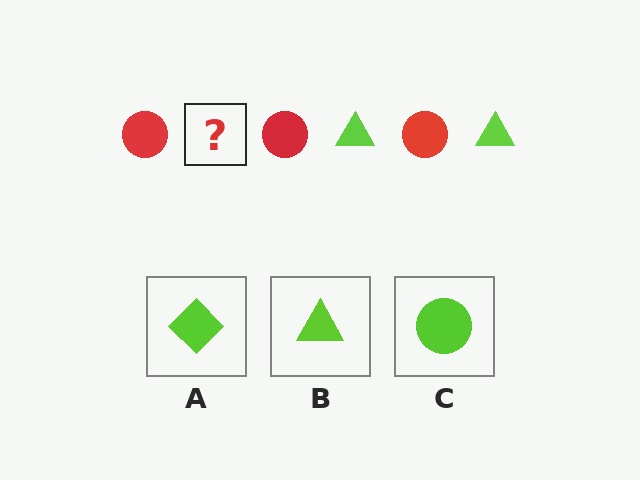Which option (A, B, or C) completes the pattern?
B.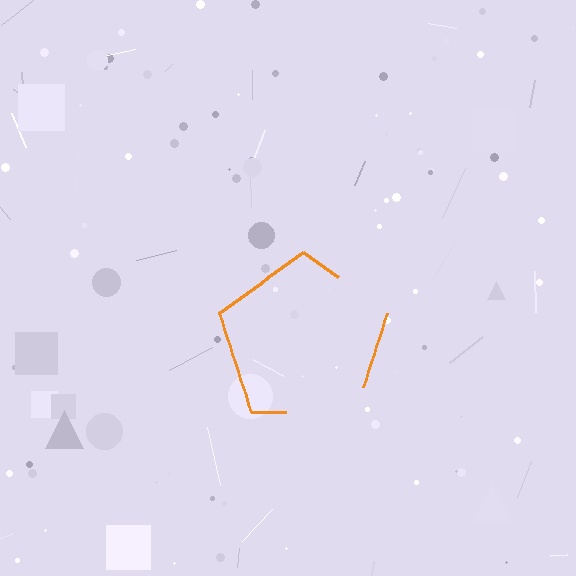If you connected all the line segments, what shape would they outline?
They would outline a pentagon.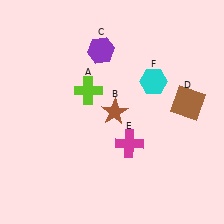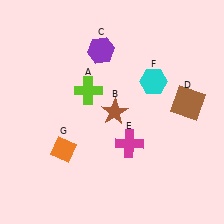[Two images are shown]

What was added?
An orange diamond (G) was added in Image 2.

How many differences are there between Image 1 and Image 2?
There is 1 difference between the two images.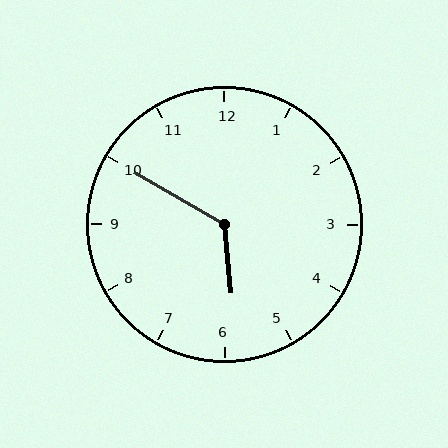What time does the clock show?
5:50.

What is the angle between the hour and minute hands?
Approximately 125 degrees.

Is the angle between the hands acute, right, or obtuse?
It is obtuse.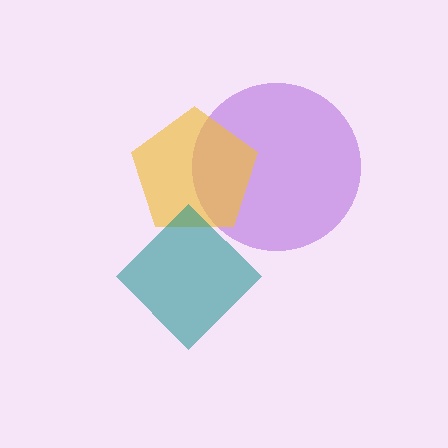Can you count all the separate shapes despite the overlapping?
Yes, there are 3 separate shapes.